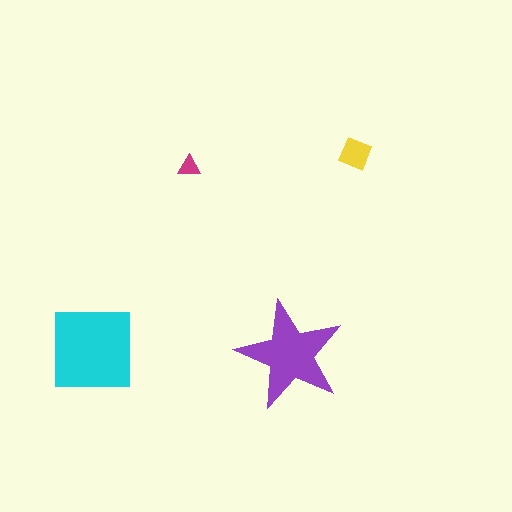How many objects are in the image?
There are 4 objects in the image.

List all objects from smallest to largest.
The magenta triangle, the yellow diamond, the purple star, the cyan square.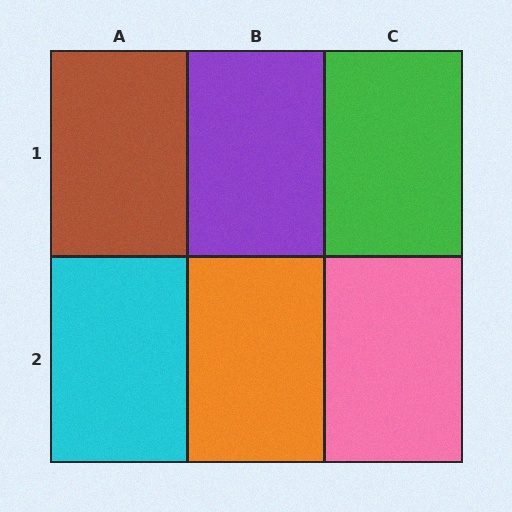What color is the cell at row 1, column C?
Green.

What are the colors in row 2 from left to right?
Cyan, orange, pink.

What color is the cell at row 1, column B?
Purple.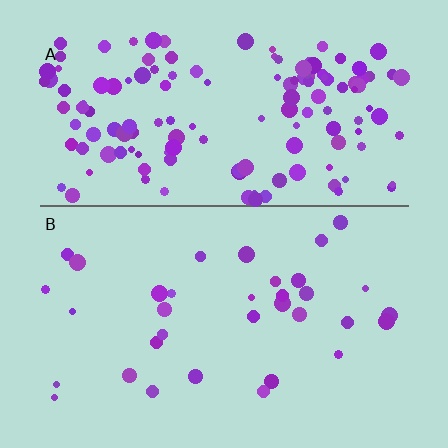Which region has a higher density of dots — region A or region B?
A (the top).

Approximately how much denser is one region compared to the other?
Approximately 4.4× — region A over region B.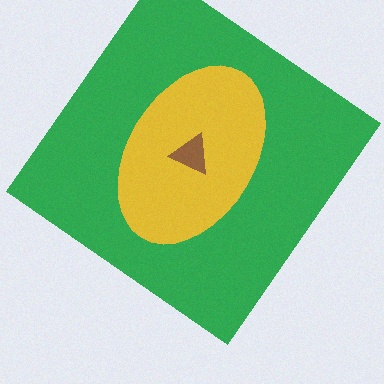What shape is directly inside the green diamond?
The yellow ellipse.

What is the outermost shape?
The green diamond.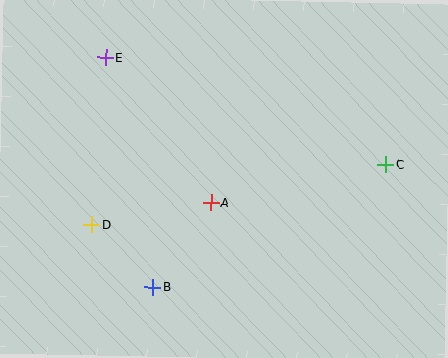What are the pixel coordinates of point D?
Point D is at (92, 225).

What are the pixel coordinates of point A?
Point A is at (211, 202).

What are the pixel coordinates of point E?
Point E is at (106, 57).